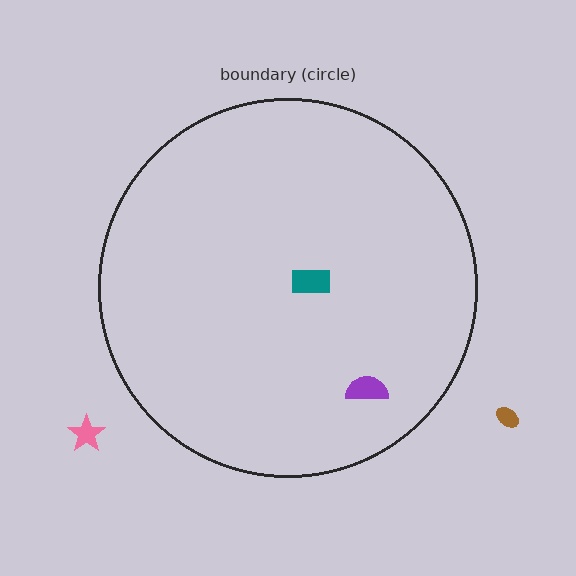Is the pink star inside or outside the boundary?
Outside.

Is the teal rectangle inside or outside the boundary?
Inside.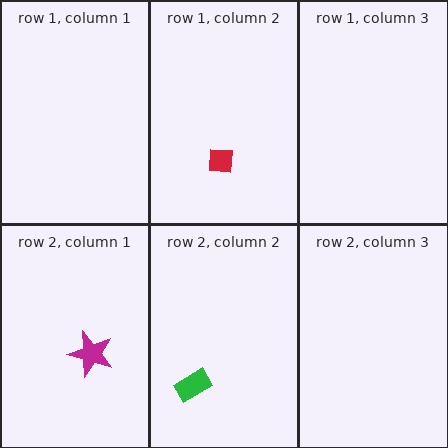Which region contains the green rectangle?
The row 2, column 2 region.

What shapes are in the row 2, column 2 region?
The green rectangle.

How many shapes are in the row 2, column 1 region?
1.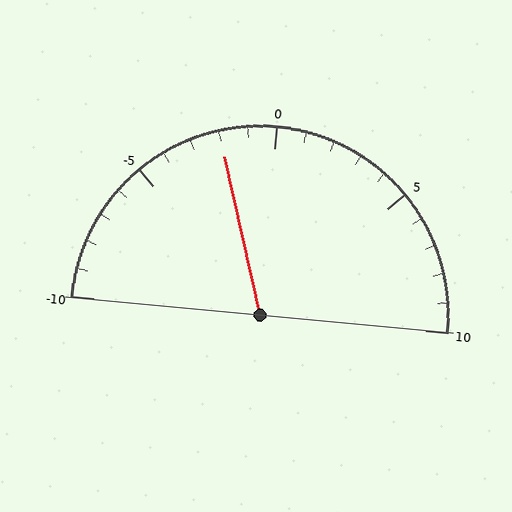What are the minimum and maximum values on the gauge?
The gauge ranges from -10 to 10.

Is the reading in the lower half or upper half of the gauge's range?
The reading is in the lower half of the range (-10 to 10).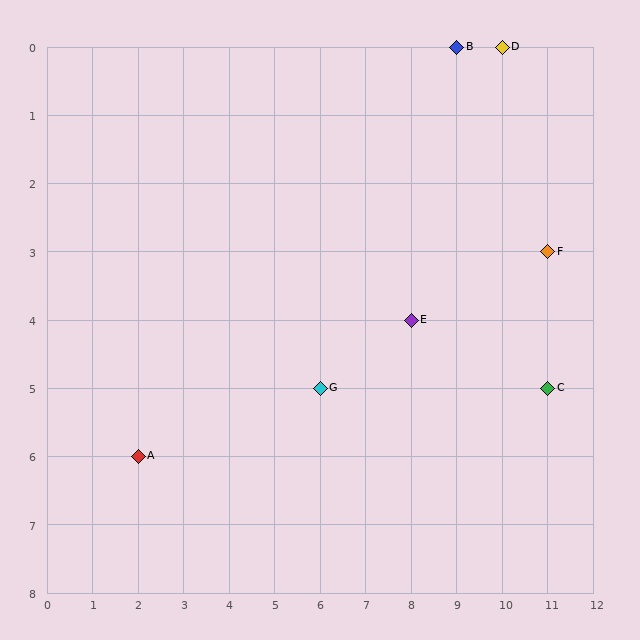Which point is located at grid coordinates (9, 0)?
Point B is at (9, 0).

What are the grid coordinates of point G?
Point G is at grid coordinates (6, 5).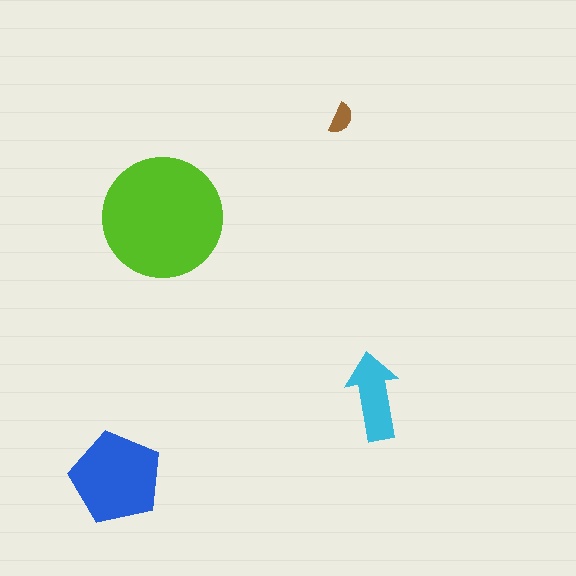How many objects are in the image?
There are 4 objects in the image.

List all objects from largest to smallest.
The lime circle, the blue pentagon, the cyan arrow, the brown semicircle.